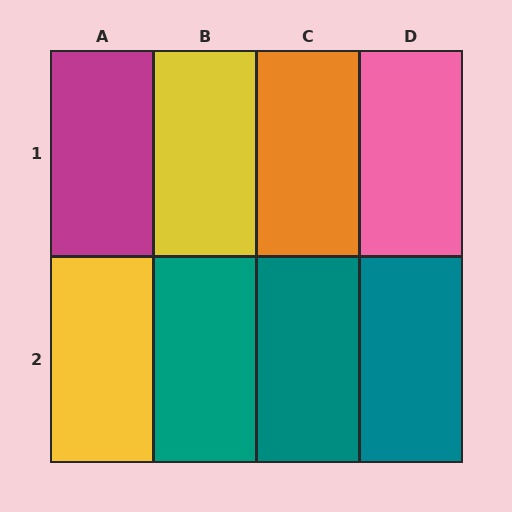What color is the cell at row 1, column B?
Yellow.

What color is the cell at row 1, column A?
Magenta.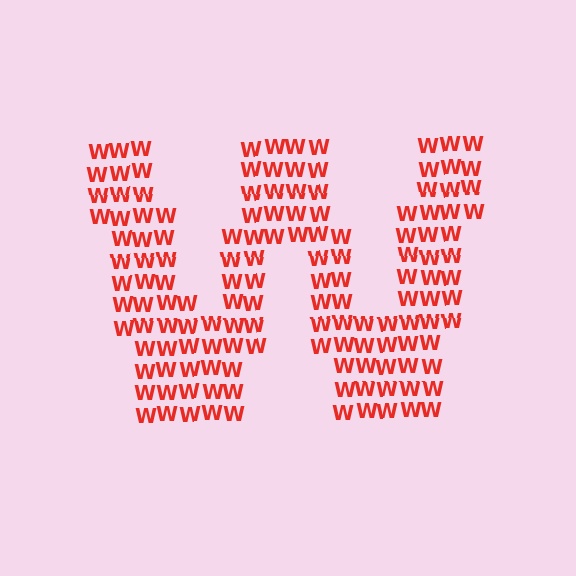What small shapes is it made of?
It is made of small letter W's.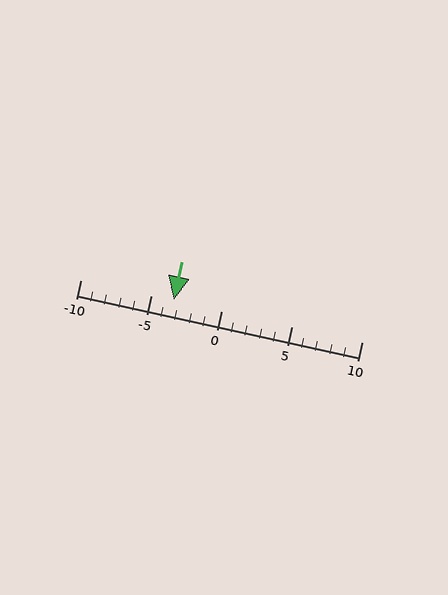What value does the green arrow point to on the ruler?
The green arrow points to approximately -3.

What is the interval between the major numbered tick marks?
The major tick marks are spaced 5 units apart.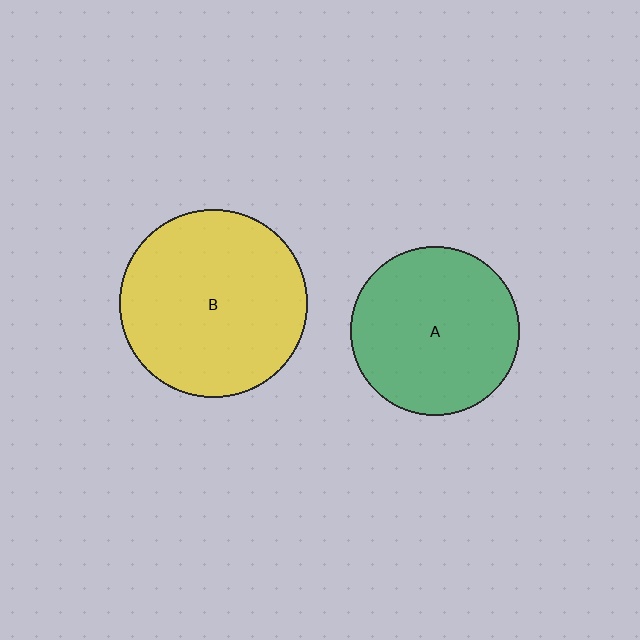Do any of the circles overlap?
No, none of the circles overlap.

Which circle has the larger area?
Circle B (yellow).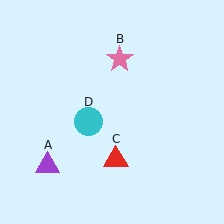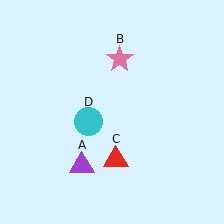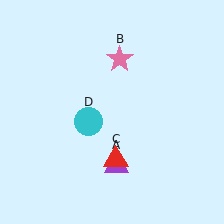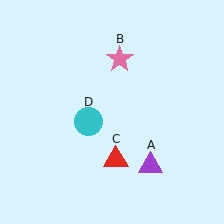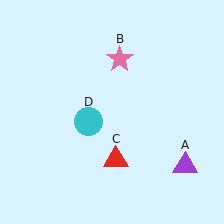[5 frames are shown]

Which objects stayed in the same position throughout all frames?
Pink star (object B) and red triangle (object C) and cyan circle (object D) remained stationary.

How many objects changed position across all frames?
1 object changed position: purple triangle (object A).